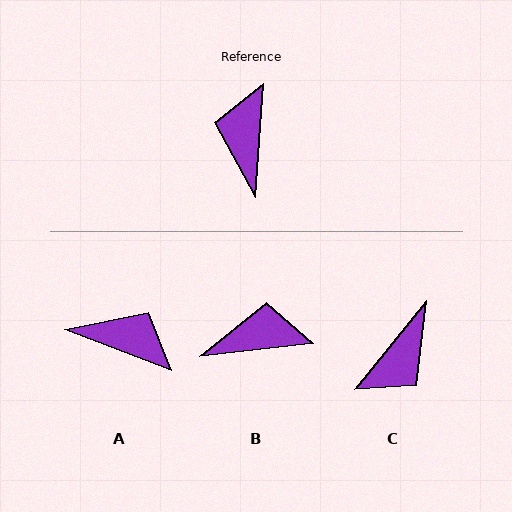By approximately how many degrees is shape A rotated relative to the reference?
Approximately 107 degrees clockwise.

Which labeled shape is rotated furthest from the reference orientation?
C, about 145 degrees away.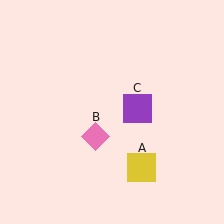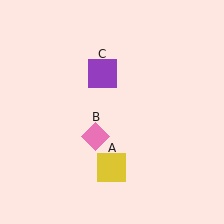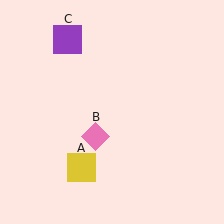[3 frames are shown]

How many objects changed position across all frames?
2 objects changed position: yellow square (object A), purple square (object C).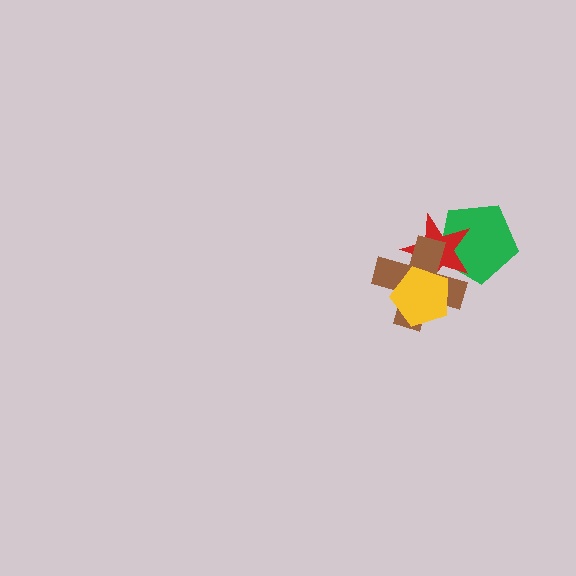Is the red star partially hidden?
Yes, it is partially covered by another shape.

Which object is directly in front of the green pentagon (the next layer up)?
The red star is directly in front of the green pentagon.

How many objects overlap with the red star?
3 objects overlap with the red star.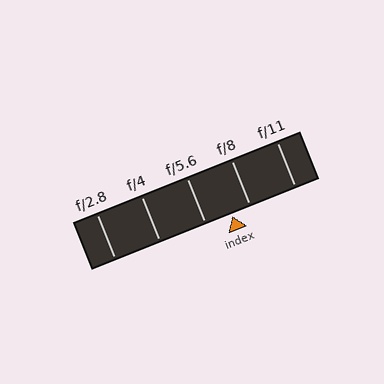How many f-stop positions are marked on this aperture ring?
There are 5 f-stop positions marked.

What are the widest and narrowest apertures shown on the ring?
The widest aperture shown is f/2.8 and the narrowest is f/11.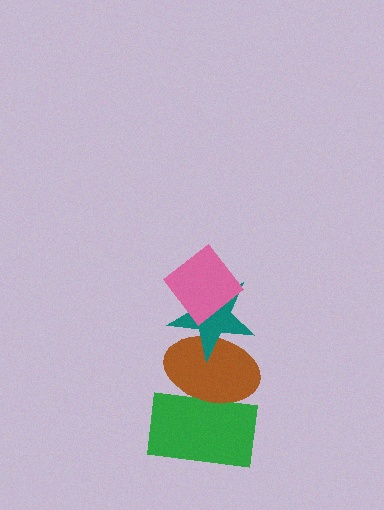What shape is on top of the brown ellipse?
The teal star is on top of the brown ellipse.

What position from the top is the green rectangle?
The green rectangle is 4th from the top.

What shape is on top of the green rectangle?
The brown ellipse is on top of the green rectangle.